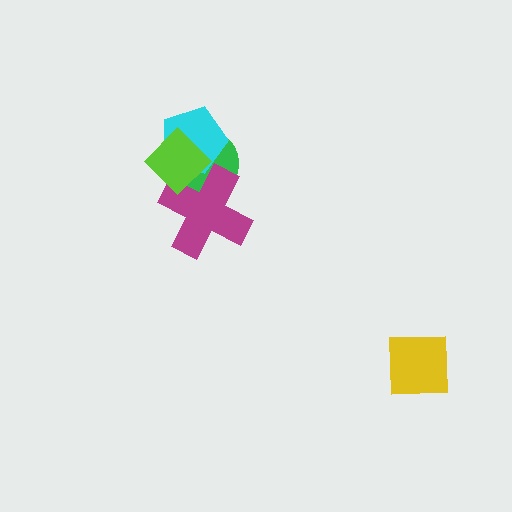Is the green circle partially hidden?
Yes, it is partially covered by another shape.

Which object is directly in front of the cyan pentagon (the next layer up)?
The magenta cross is directly in front of the cyan pentagon.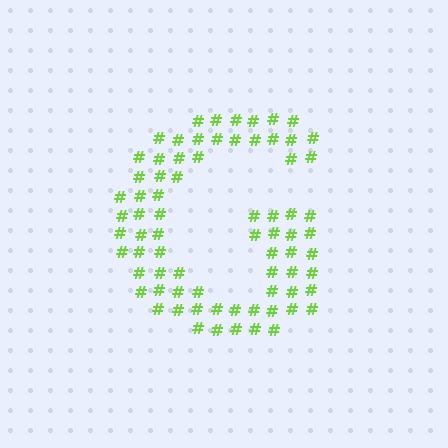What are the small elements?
The small elements are hash symbols.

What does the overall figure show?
The overall figure shows the letter G.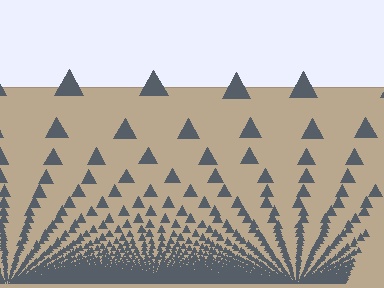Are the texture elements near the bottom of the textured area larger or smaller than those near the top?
Smaller. The gradient is inverted — elements near the bottom are smaller and denser.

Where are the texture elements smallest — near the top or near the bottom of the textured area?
Near the bottom.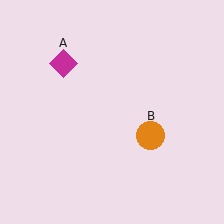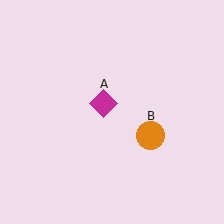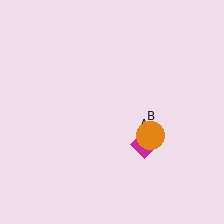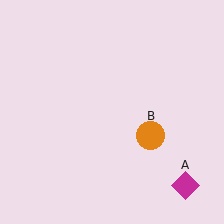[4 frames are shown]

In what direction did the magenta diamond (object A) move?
The magenta diamond (object A) moved down and to the right.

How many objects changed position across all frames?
1 object changed position: magenta diamond (object A).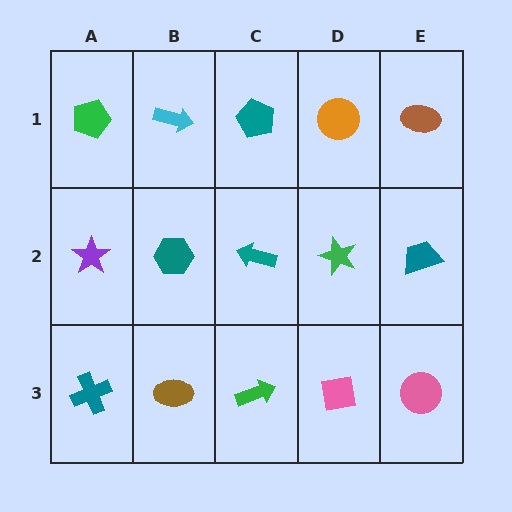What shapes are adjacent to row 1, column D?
A green star (row 2, column D), a teal pentagon (row 1, column C), a brown ellipse (row 1, column E).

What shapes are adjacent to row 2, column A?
A green pentagon (row 1, column A), a teal cross (row 3, column A), a teal hexagon (row 2, column B).